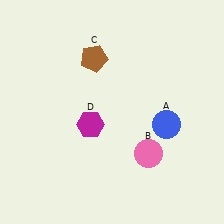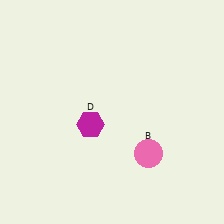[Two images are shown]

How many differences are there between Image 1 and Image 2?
There are 2 differences between the two images.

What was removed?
The blue circle (A), the brown pentagon (C) were removed in Image 2.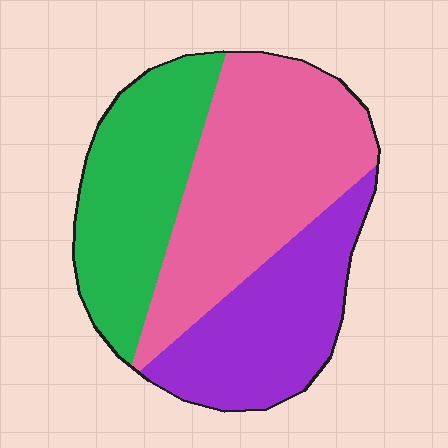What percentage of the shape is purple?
Purple takes up between a sixth and a third of the shape.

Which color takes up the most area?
Pink, at roughly 40%.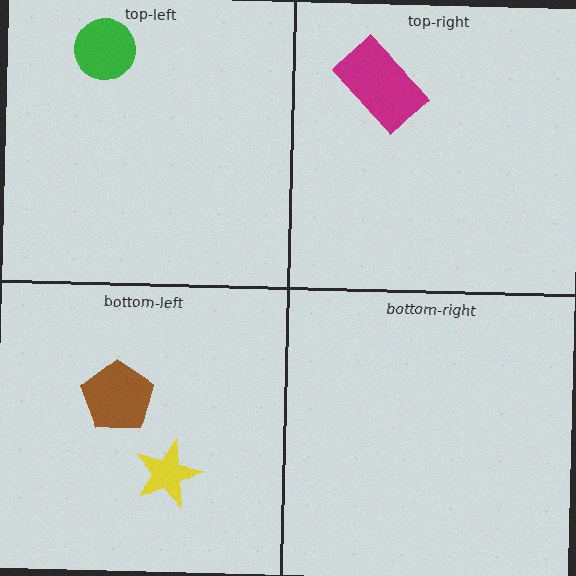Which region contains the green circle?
The top-left region.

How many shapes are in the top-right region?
1.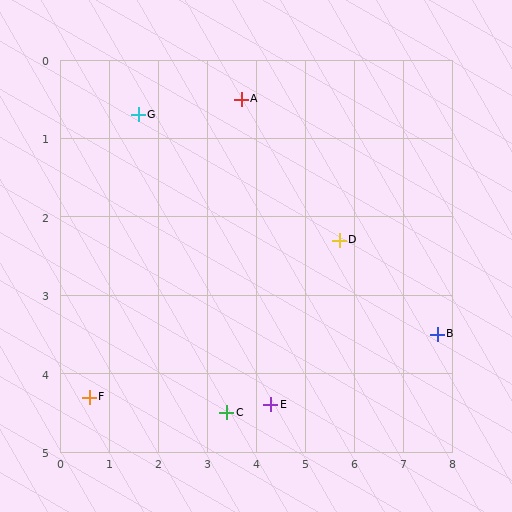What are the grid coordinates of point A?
Point A is at approximately (3.7, 0.5).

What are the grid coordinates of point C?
Point C is at approximately (3.4, 4.5).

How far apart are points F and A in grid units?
Points F and A are about 4.9 grid units apart.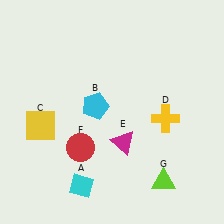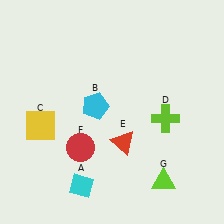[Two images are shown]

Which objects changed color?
D changed from yellow to lime. E changed from magenta to red.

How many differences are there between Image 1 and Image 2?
There are 2 differences between the two images.